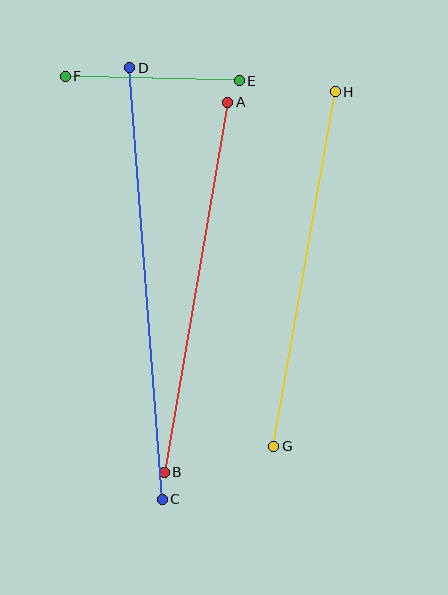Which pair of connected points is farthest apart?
Points C and D are farthest apart.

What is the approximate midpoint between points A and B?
The midpoint is at approximately (196, 287) pixels.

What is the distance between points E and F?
The distance is approximately 174 pixels.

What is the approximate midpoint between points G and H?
The midpoint is at approximately (305, 269) pixels.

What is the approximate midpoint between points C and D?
The midpoint is at approximately (146, 284) pixels.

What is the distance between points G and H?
The distance is approximately 360 pixels.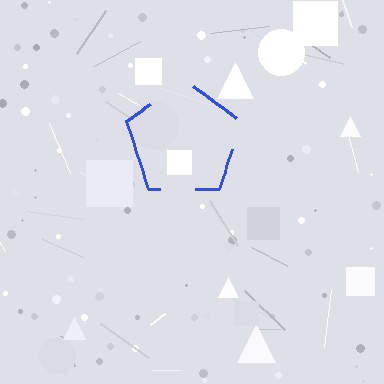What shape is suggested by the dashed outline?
The dashed outline suggests a pentagon.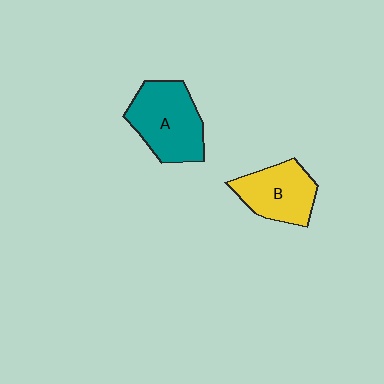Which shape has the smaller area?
Shape B (yellow).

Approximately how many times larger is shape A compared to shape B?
Approximately 1.2 times.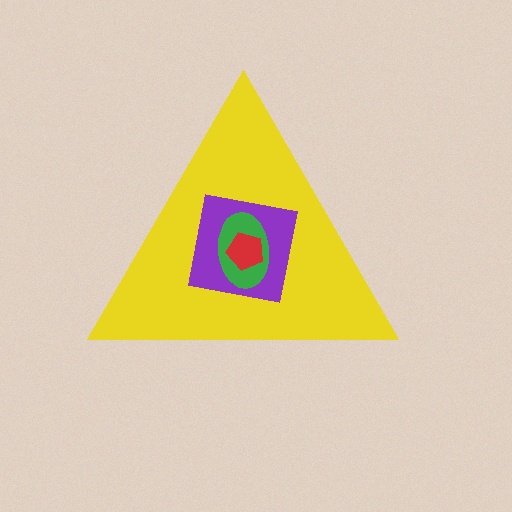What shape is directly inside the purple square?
The green ellipse.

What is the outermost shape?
The yellow triangle.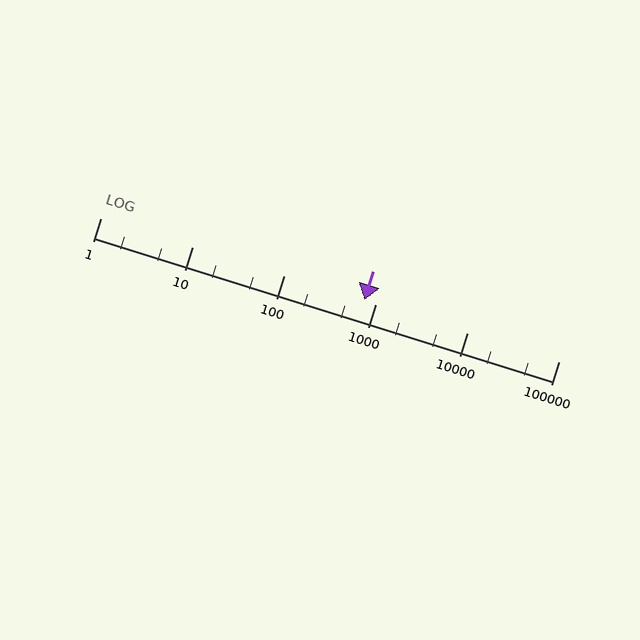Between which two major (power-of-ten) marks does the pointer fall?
The pointer is between 100 and 1000.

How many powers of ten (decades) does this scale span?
The scale spans 5 decades, from 1 to 100000.